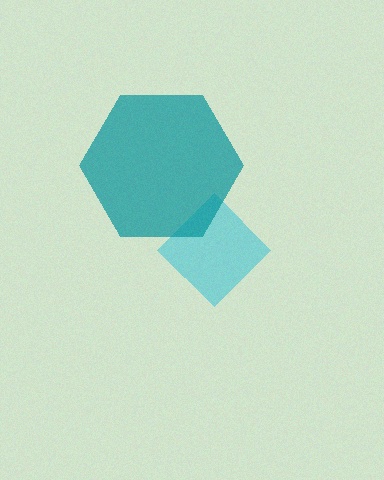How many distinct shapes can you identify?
There are 2 distinct shapes: a cyan diamond, a teal hexagon.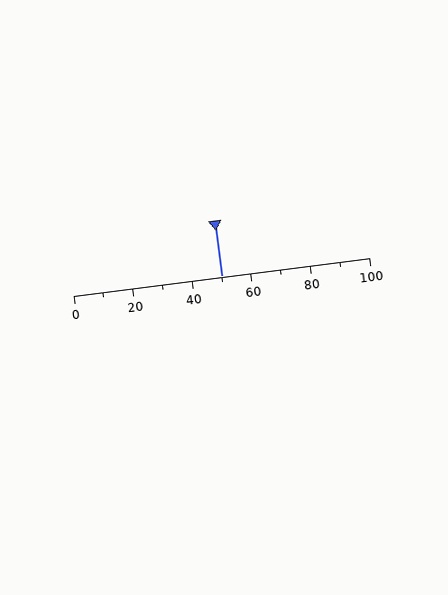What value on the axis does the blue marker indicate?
The marker indicates approximately 50.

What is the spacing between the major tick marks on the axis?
The major ticks are spaced 20 apart.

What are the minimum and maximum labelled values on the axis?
The axis runs from 0 to 100.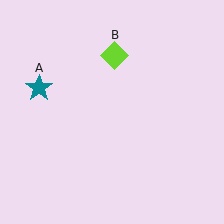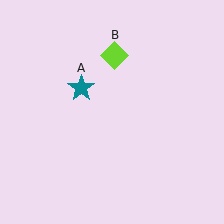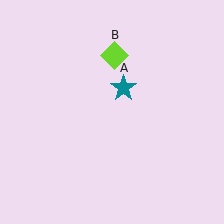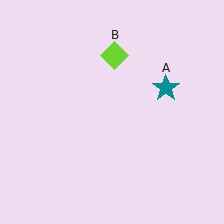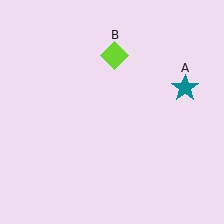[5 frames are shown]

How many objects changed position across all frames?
1 object changed position: teal star (object A).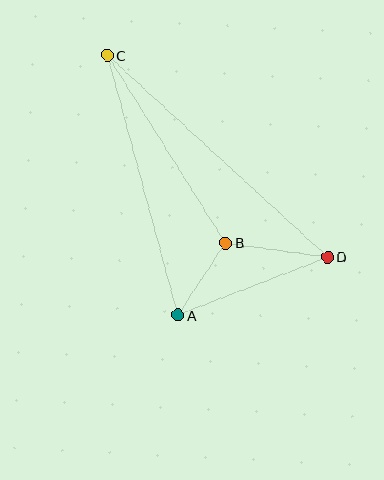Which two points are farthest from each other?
Points C and D are farthest from each other.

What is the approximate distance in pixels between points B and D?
The distance between B and D is approximately 103 pixels.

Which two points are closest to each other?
Points A and B are closest to each other.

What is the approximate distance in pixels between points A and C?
The distance between A and C is approximately 270 pixels.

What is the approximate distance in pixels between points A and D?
The distance between A and D is approximately 161 pixels.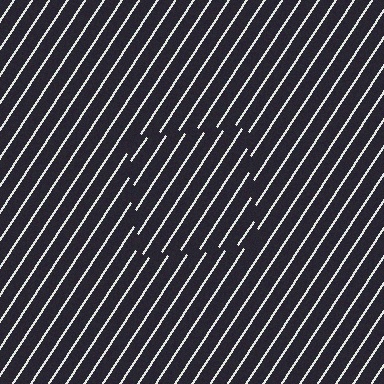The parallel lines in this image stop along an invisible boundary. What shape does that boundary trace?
An illusory square. The interior of the shape contains the same grating, shifted by half a period — the contour is defined by the phase discontinuity where line-ends from the inner and outer gratings abut.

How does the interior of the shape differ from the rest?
The interior of the shape contains the same grating, shifted by half a period — the contour is defined by the phase discontinuity where line-ends from the inner and outer gratings abut.